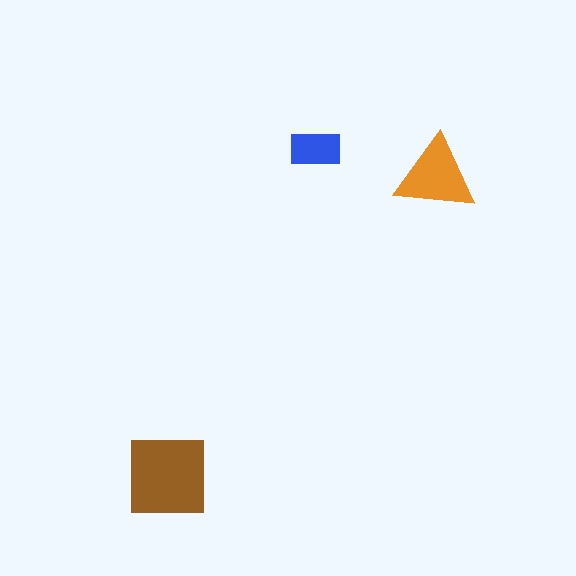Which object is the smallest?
The blue rectangle.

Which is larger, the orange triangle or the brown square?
The brown square.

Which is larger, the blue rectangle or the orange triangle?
The orange triangle.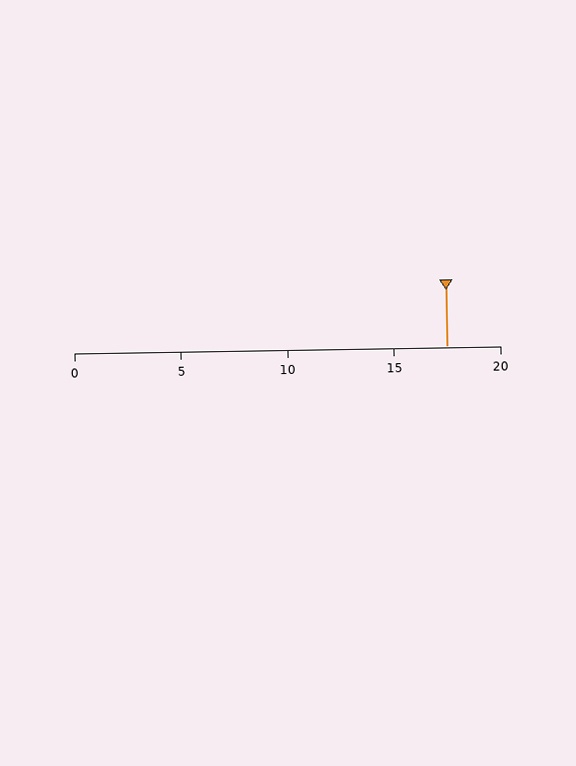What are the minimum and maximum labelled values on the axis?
The axis runs from 0 to 20.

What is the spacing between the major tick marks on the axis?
The major ticks are spaced 5 apart.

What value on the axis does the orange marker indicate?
The marker indicates approximately 17.5.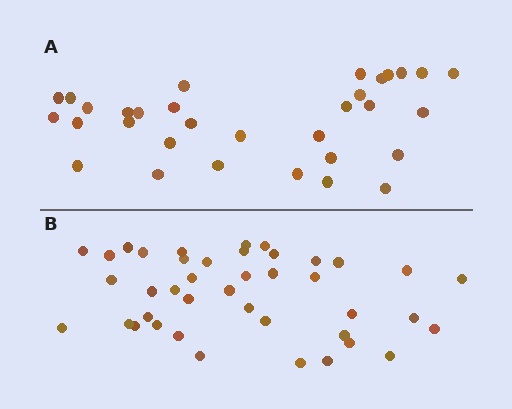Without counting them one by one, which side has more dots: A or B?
Region B (the bottom region) has more dots.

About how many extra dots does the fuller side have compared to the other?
Region B has roughly 8 or so more dots than region A.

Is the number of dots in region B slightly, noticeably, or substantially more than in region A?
Region B has noticeably more, but not dramatically so. The ratio is roughly 1.3 to 1.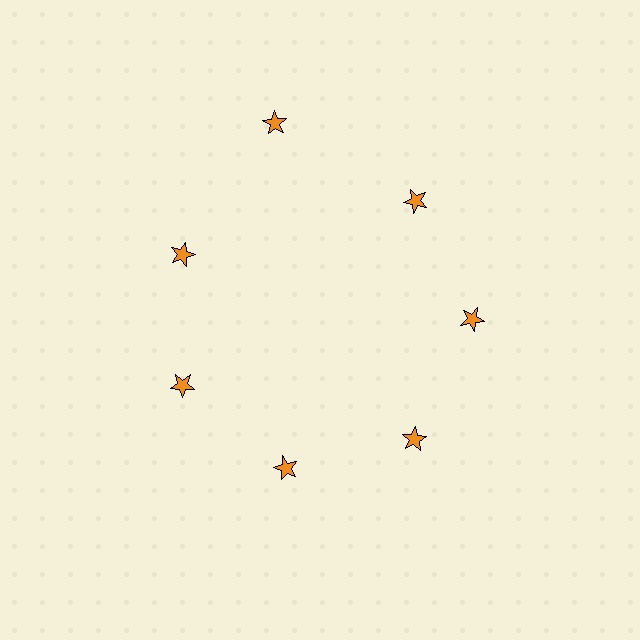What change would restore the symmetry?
The symmetry would be restored by moving it inward, back onto the ring so that all 7 stars sit at equal angles and equal distance from the center.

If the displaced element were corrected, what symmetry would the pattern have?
It would have 7-fold rotational symmetry — the pattern would map onto itself every 51 degrees.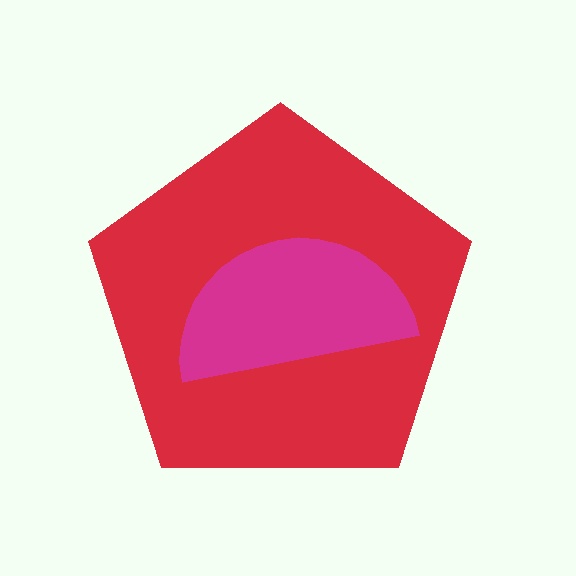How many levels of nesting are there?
2.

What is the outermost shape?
The red pentagon.